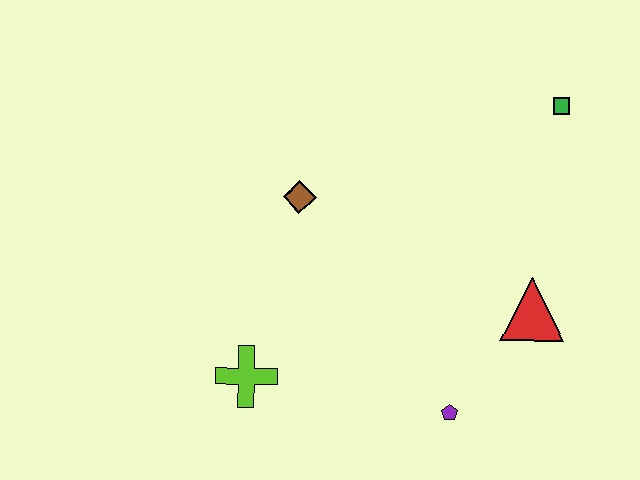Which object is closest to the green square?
The red triangle is closest to the green square.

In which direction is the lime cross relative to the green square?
The lime cross is to the left of the green square.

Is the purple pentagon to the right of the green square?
No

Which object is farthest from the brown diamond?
The green square is farthest from the brown diamond.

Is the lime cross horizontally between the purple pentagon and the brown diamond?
No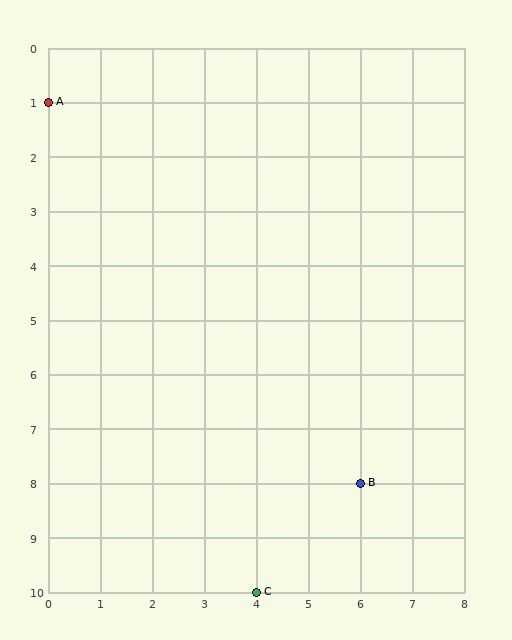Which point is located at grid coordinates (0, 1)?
Point A is at (0, 1).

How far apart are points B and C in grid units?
Points B and C are 2 columns and 2 rows apart (about 2.8 grid units diagonally).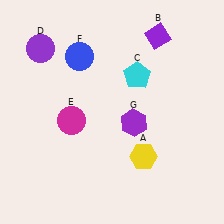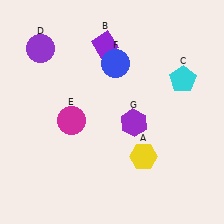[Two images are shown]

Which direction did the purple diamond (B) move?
The purple diamond (B) moved left.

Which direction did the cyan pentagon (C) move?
The cyan pentagon (C) moved right.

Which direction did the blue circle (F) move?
The blue circle (F) moved right.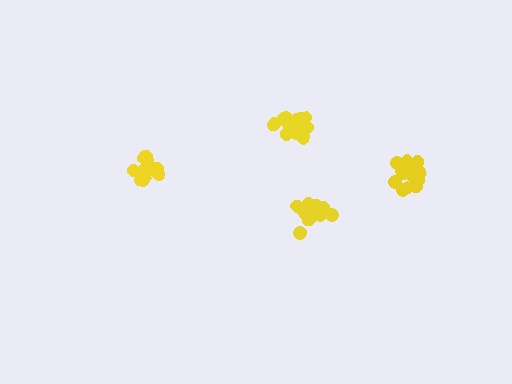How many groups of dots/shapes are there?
There are 4 groups.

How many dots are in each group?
Group 1: 13 dots, Group 2: 14 dots, Group 3: 14 dots, Group 4: 16 dots (57 total).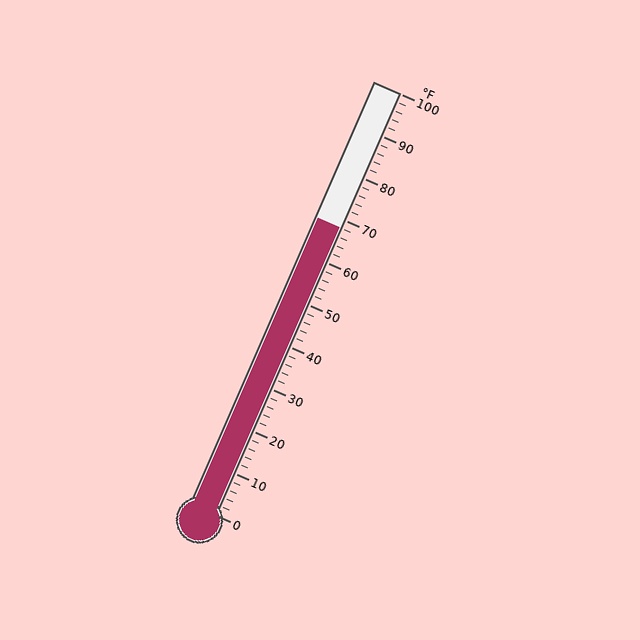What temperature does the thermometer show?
The thermometer shows approximately 68°F.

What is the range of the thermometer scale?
The thermometer scale ranges from 0°F to 100°F.